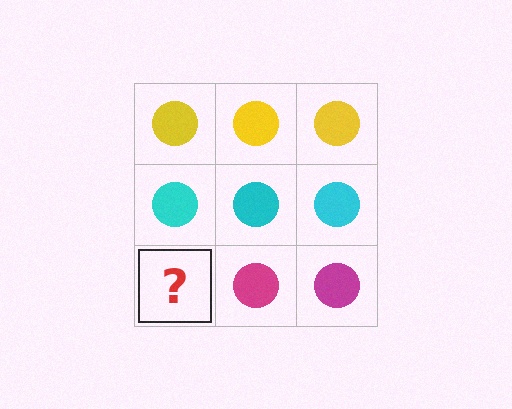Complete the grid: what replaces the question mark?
The question mark should be replaced with a magenta circle.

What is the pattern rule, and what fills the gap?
The rule is that each row has a consistent color. The gap should be filled with a magenta circle.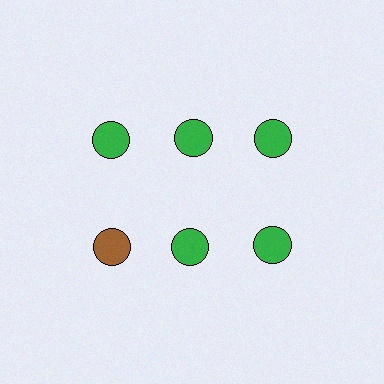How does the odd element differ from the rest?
It has a different color: brown instead of green.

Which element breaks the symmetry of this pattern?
The brown circle in the second row, leftmost column breaks the symmetry. All other shapes are green circles.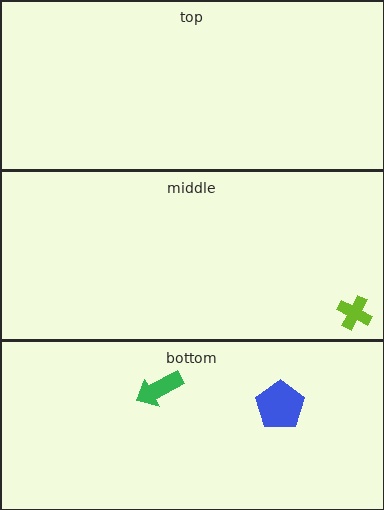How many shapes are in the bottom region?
2.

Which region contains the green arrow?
The bottom region.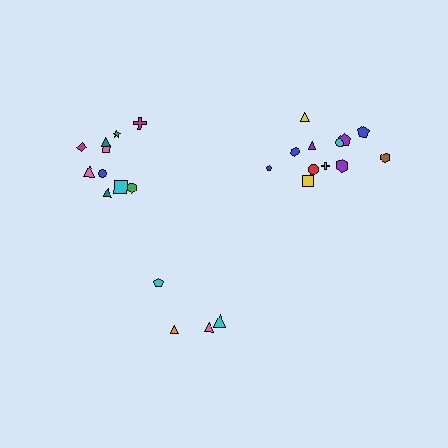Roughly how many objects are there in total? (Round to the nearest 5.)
Roughly 25 objects in total.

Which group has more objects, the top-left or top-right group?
The top-right group.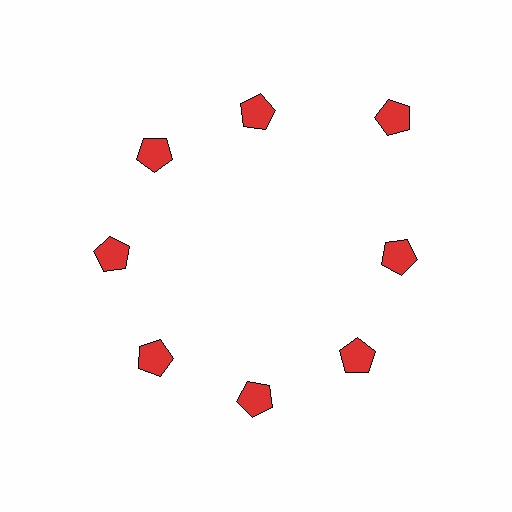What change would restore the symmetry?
The symmetry would be restored by moving it inward, back onto the ring so that all 8 pentagons sit at equal angles and equal distance from the center.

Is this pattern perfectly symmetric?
No. The 8 red pentagons are arranged in a ring, but one element near the 2 o'clock position is pushed outward from the center, breaking the 8-fold rotational symmetry.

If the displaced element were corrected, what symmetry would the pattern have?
It would have 8-fold rotational symmetry — the pattern would map onto itself every 45 degrees.